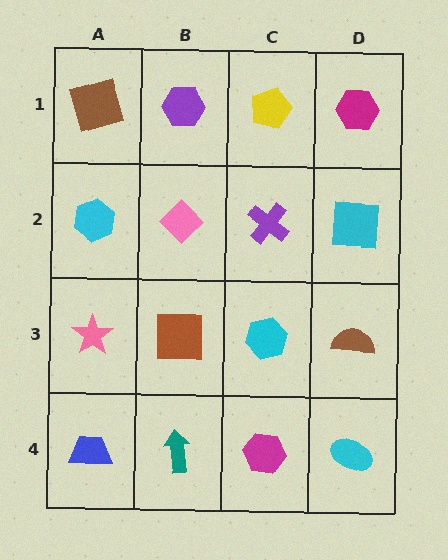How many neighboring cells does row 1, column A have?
2.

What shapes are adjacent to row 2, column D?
A magenta hexagon (row 1, column D), a brown semicircle (row 3, column D), a purple cross (row 2, column C).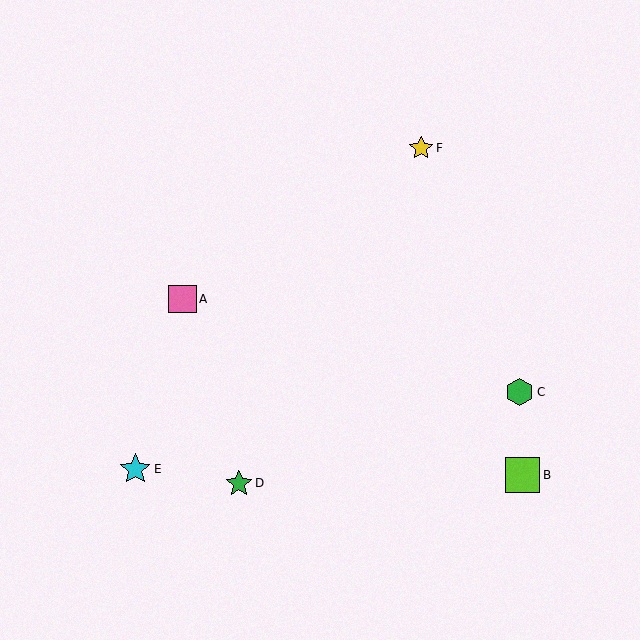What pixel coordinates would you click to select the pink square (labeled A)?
Click at (182, 299) to select the pink square A.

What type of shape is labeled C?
Shape C is a green hexagon.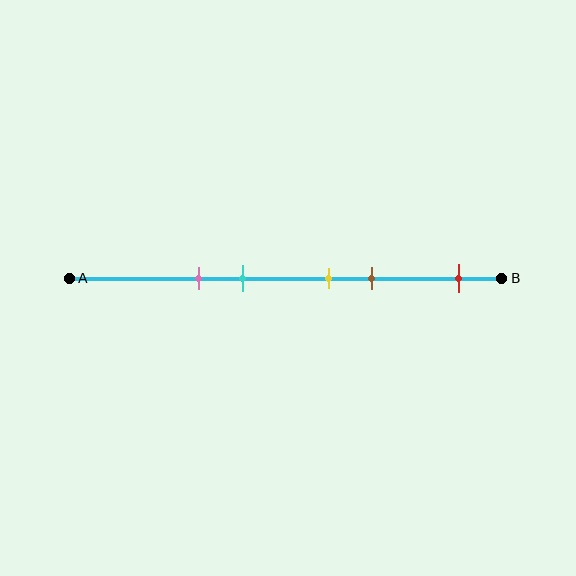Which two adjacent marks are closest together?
The yellow and brown marks are the closest adjacent pair.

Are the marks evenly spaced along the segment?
No, the marks are not evenly spaced.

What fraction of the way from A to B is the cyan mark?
The cyan mark is approximately 40% (0.4) of the way from A to B.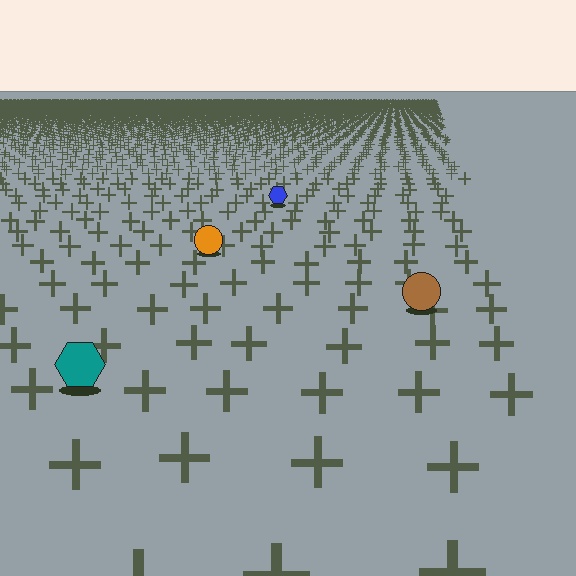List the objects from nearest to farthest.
From nearest to farthest: the teal hexagon, the brown circle, the orange circle, the blue hexagon.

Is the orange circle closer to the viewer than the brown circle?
No. The brown circle is closer — you can tell from the texture gradient: the ground texture is coarser near it.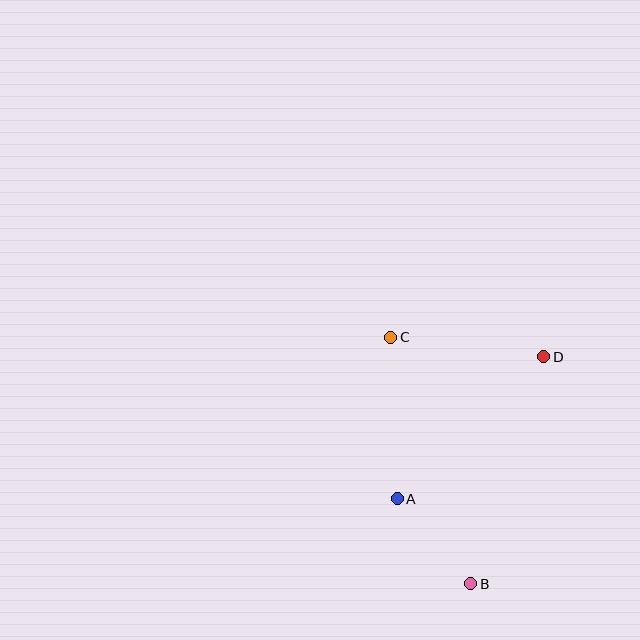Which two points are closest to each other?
Points A and B are closest to each other.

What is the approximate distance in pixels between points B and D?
The distance between B and D is approximately 238 pixels.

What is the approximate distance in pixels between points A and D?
The distance between A and D is approximately 204 pixels.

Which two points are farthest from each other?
Points B and C are farthest from each other.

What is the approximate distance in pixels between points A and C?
The distance between A and C is approximately 161 pixels.